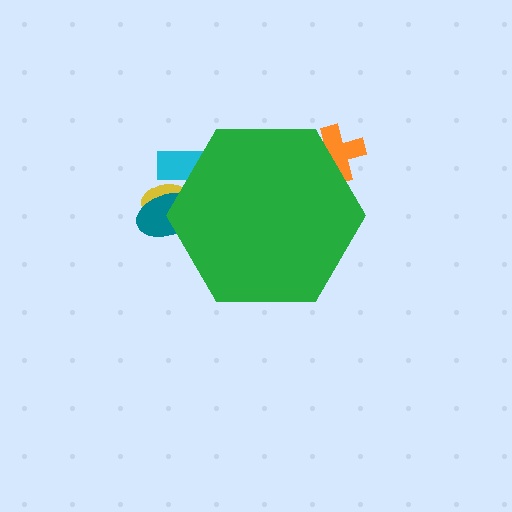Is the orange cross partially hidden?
Yes, the orange cross is partially hidden behind the green hexagon.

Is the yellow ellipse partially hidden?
Yes, the yellow ellipse is partially hidden behind the green hexagon.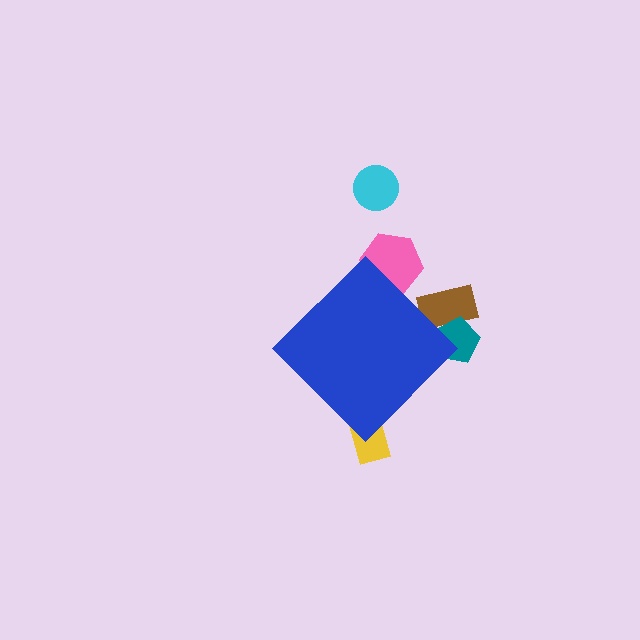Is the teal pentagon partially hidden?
Yes, the teal pentagon is partially hidden behind the blue diamond.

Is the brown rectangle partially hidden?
Yes, the brown rectangle is partially hidden behind the blue diamond.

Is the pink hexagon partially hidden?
Yes, the pink hexagon is partially hidden behind the blue diamond.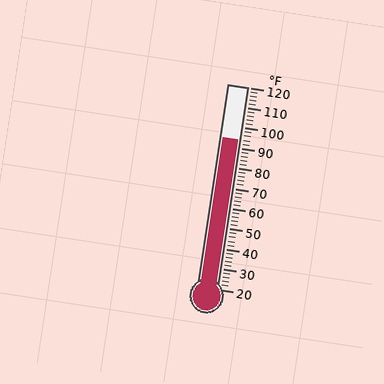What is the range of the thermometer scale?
The thermometer scale ranges from 20°F to 120°F.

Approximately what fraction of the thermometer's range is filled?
The thermometer is filled to approximately 75% of its range.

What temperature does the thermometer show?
The thermometer shows approximately 94°F.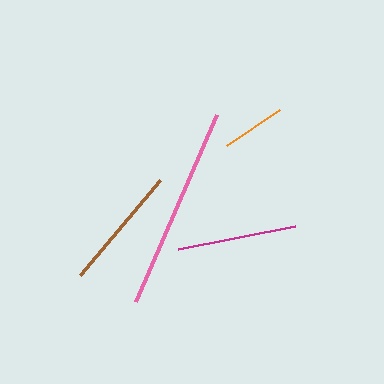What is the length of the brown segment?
The brown segment is approximately 124 pixels long.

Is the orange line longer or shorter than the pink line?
The pink line is longer than the orange line.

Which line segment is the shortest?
The orange line is the shortest at approximately 65 pixels.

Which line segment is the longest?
The pink line is the longest at approximately 203 pixels.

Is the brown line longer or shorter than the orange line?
The brown line is longer than the orange line.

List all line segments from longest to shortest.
From longest to shortest: pink, brown, magenta, orange.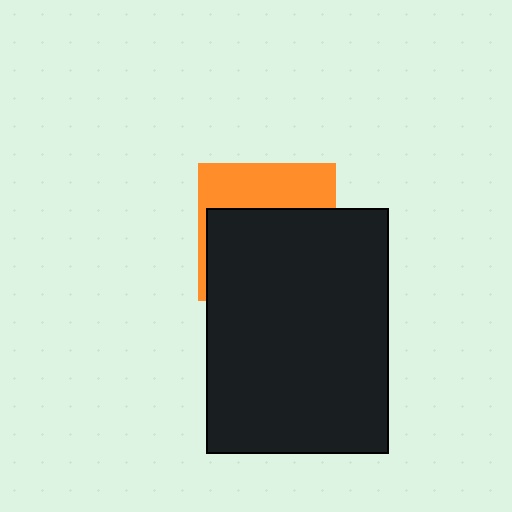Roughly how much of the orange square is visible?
A small part of it is visible (roughly 36%).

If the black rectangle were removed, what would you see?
You would see the complete orange square.